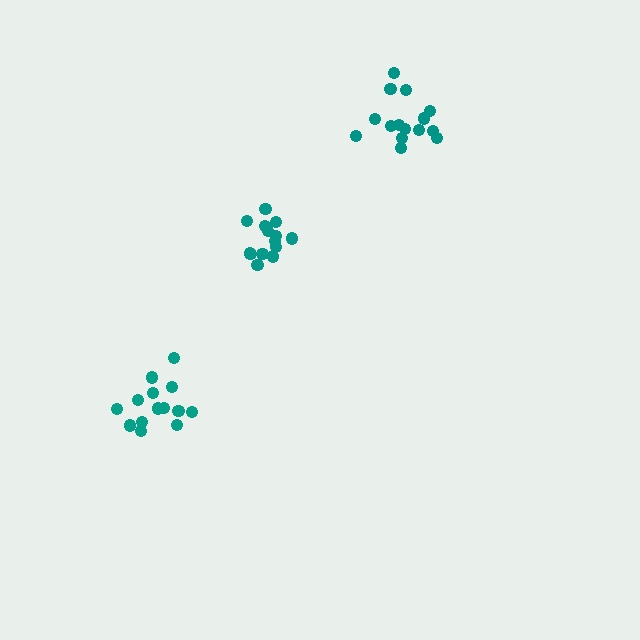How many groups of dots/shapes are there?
There are 3 groups.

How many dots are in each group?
Group 1: 14 dots, Group 2: 15 dots, Group 3: 14 dots (43 total).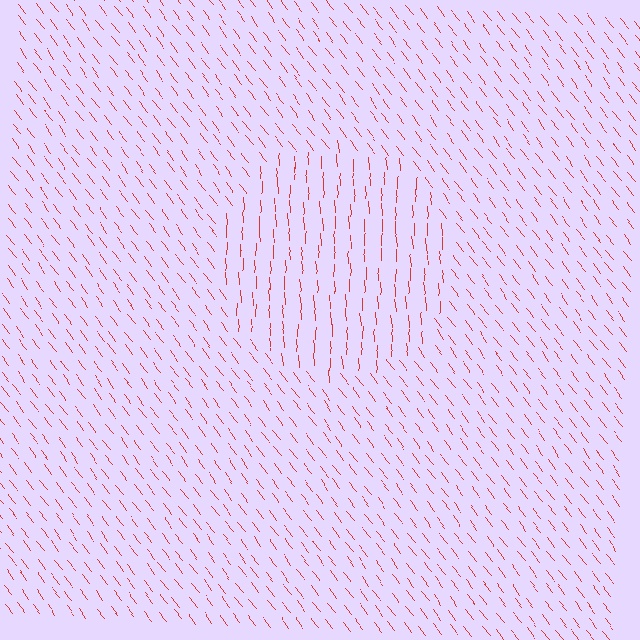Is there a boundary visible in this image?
Yes, there is a texture boundary formed by a change in line orientation.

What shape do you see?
I see a circle.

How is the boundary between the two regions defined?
The boundary is defined purely by a change in line orientation (approximately 34 degrees difference). All lines are the same color and thickness.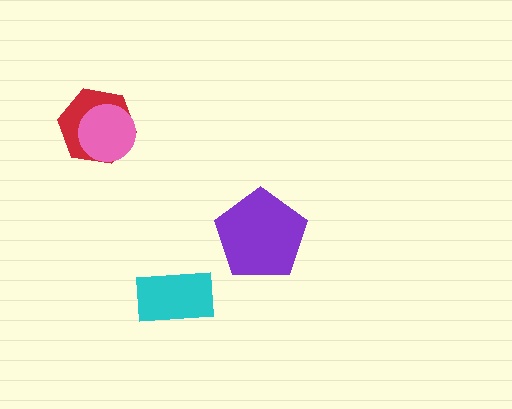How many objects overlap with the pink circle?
1 object overlaps with the pink circle.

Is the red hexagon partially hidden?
Yes, it is partially covered by another shape.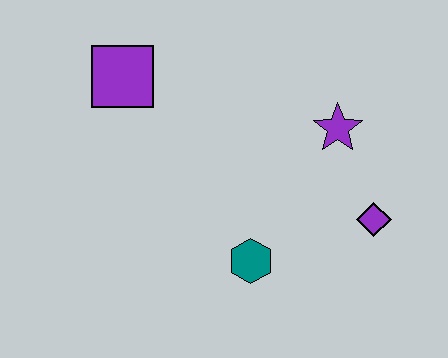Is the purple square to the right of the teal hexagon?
No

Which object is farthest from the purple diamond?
The purple square is farthest from the purple diamond.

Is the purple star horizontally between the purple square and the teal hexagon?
No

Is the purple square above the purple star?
Yes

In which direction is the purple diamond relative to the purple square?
The purple diamond is to the right of the purple square.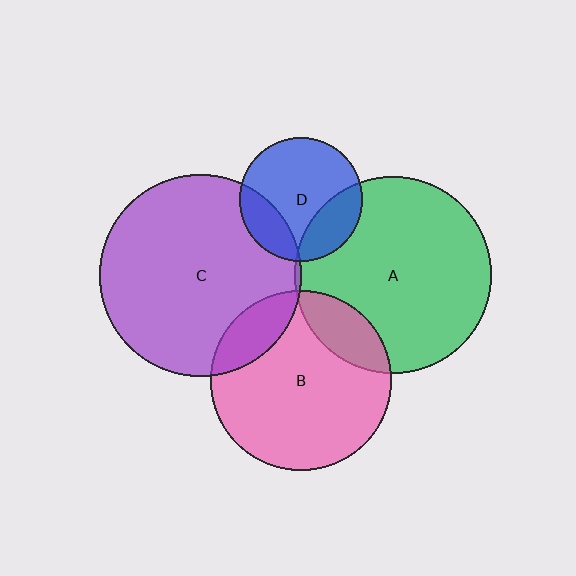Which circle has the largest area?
Circle C (purple).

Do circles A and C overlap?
Yes.